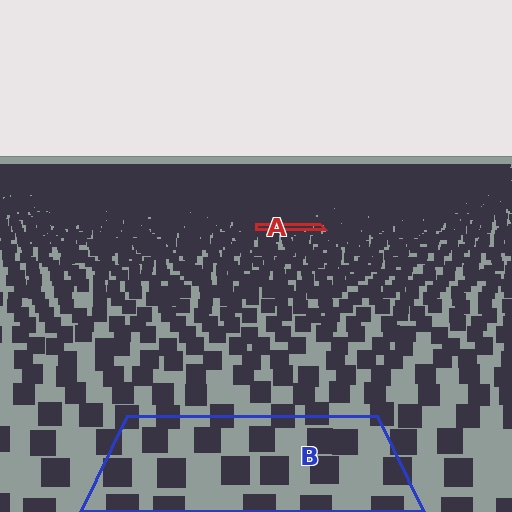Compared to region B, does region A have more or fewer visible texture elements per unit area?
Region A has more texture elements per unit area — they are packed more densely because it is farther away.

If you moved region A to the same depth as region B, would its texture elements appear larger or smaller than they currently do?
They would appear larger. At a closer depth, the same texture elements are projected at a bigger on-screen size.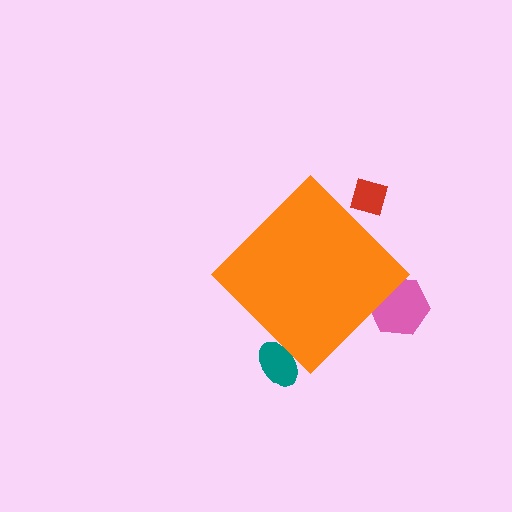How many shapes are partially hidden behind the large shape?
3 shapes are partially hidden.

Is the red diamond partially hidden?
Yes, the red diamond is partially hidden behind the orange diamond.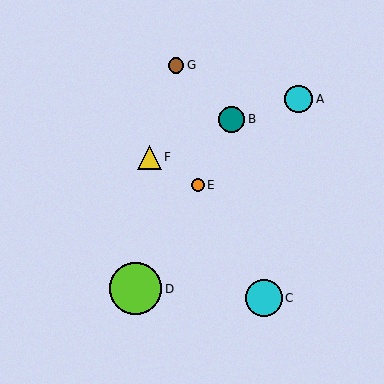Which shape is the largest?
The lime circle (labeled D) is the largest.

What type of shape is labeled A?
Shape A is a cyan circle.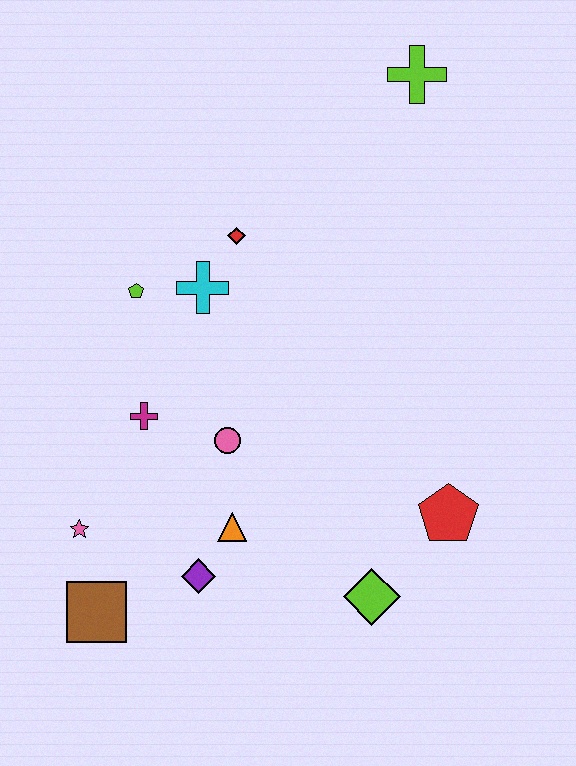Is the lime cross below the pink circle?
No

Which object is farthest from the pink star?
The lime cross is farthest from the pink star.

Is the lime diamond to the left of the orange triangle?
No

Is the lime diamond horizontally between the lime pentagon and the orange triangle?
No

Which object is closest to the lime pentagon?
The cyan cross is closest to the lime pentagon.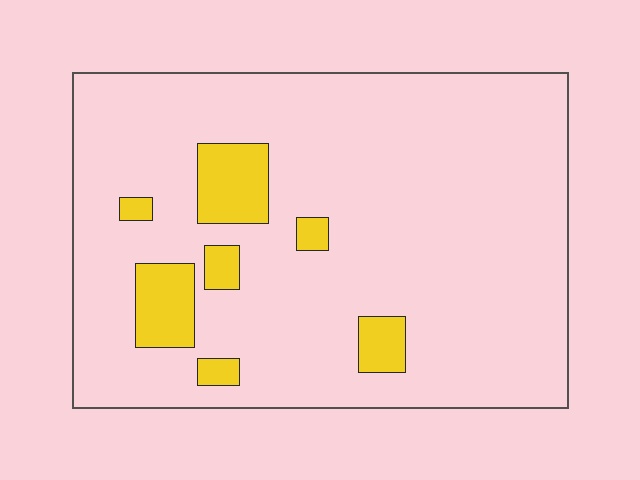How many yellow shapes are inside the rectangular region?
7.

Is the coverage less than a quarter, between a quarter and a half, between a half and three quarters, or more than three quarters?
Less than a quarter.